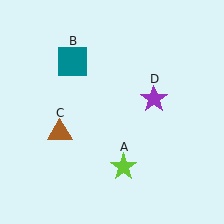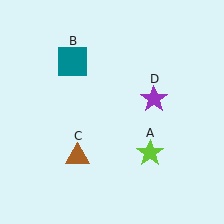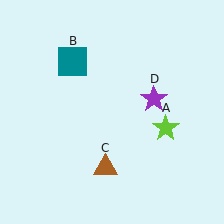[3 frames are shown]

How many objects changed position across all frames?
2 objects changed position: lime star (object A), brown triangle (object C).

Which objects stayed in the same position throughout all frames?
Teal square (object B) and purple star (object D) remained stationary.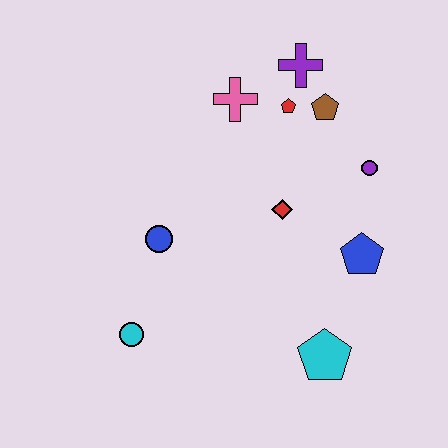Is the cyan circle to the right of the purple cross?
No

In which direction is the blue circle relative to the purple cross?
The blue circle is below the purple cross.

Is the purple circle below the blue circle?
No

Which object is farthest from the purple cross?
The cyan circle is farthest from the purple cross.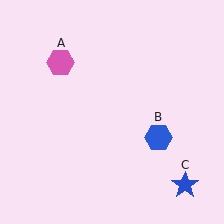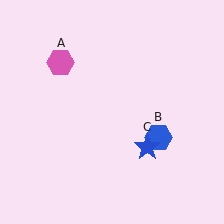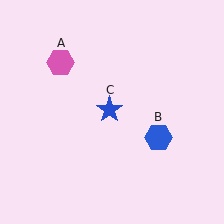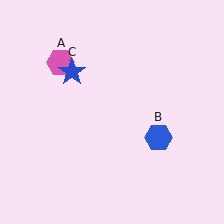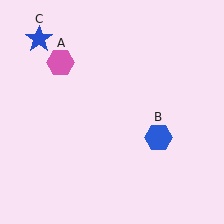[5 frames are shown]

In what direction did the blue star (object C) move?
The blue star (object C) moved up and to the left.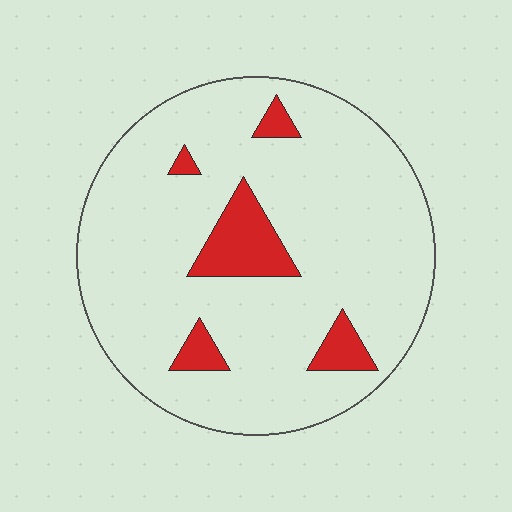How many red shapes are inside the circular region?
5.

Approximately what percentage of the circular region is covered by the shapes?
Approximately 10%.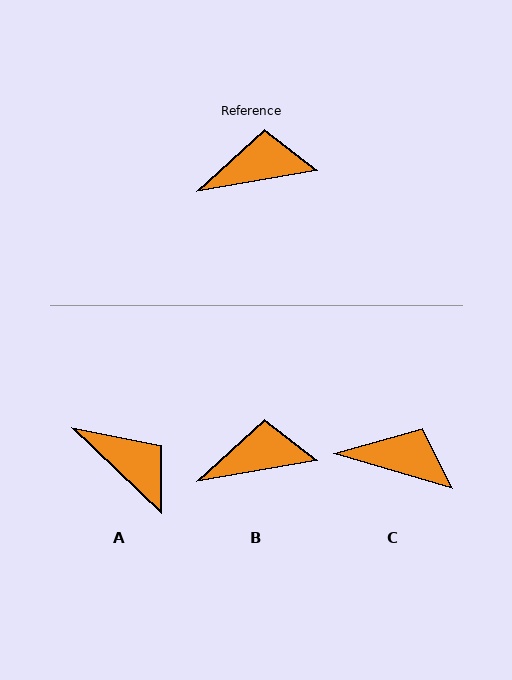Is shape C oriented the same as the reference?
No, it is off by about 26 degrees.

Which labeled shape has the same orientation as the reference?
B.